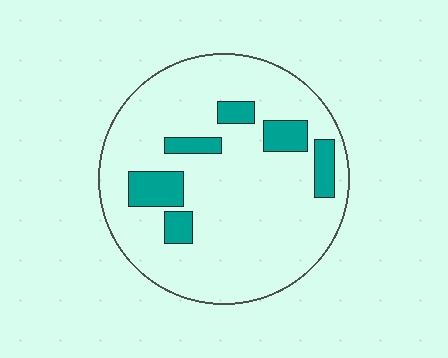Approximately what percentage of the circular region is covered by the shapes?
Approximately 15%.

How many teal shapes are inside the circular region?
6.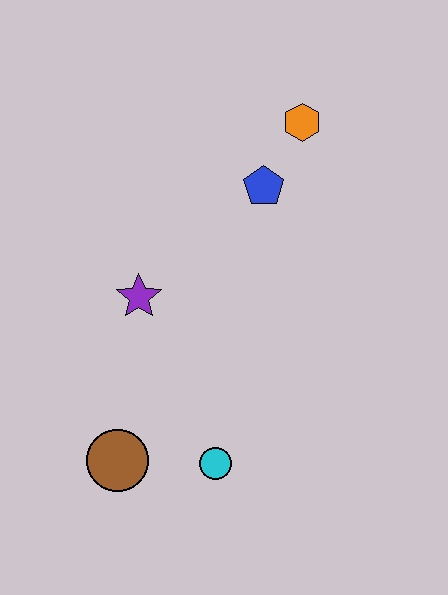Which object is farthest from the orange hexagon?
The brown circle is farthest from the orange hexagon.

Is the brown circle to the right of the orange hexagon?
No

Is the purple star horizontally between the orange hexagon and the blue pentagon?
No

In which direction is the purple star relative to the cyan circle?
The purple star is above the cyan circle.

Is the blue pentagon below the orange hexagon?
Yes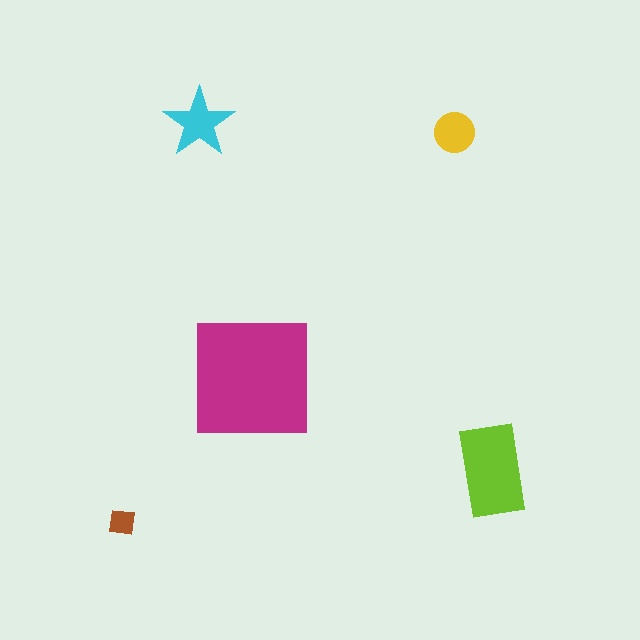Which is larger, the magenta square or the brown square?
The magenta square.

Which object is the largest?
The magenta square.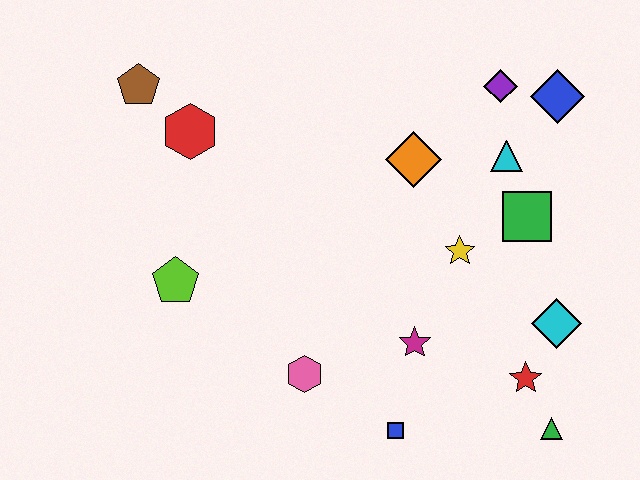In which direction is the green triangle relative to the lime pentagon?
The green triangle is to the right of the lime pentagon.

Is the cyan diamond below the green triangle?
No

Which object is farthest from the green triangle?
The brown pentagon is farthest from the green triangle.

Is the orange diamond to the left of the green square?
Yes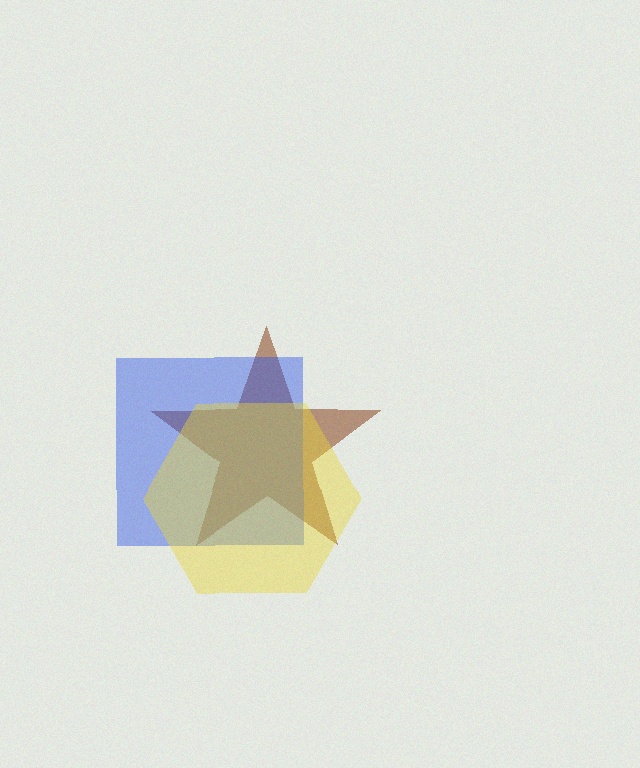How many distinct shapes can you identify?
There are 3 distinct shapes: a brown star, a blue square, a yellow hexagon.